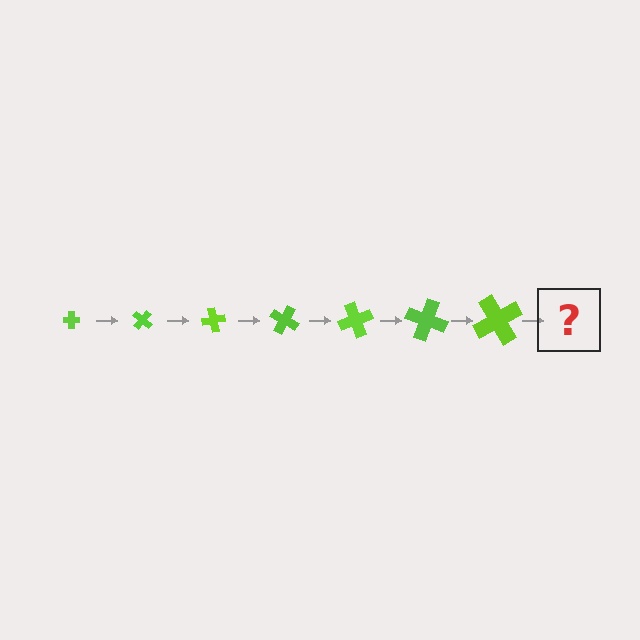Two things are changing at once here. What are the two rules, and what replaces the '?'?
The two rules are that the cross grows larger each step and it rotates 40 degrees each step. The '?' should be a cross, larger than the previous one and rotated 280 degrees from the start.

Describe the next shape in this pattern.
It should be a cross, larger than the previous one and rotated 280 degrees from the start.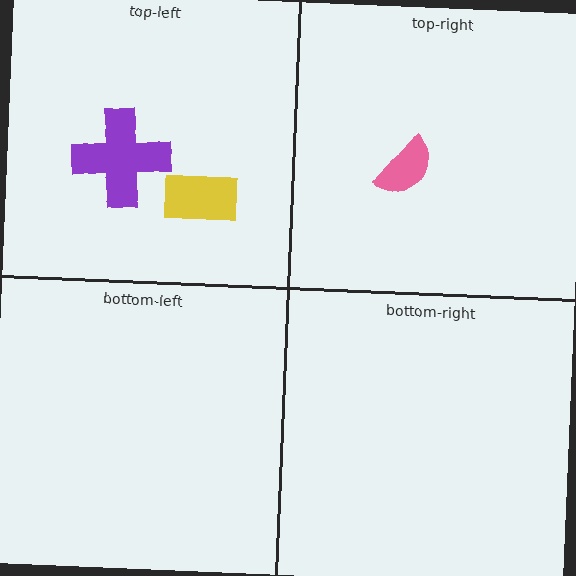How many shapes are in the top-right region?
1.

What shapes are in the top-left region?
The purple cross, the yellow rectangle.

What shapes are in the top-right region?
The pink semicircle.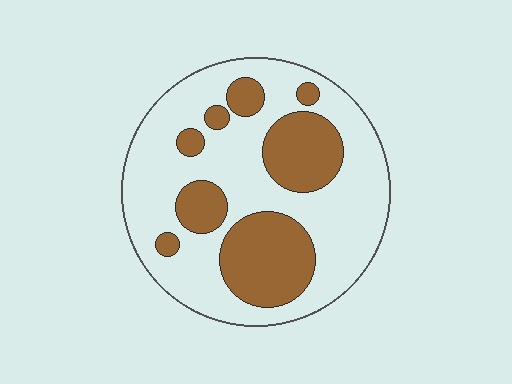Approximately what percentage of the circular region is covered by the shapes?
Approximately 30%.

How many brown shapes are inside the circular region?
8.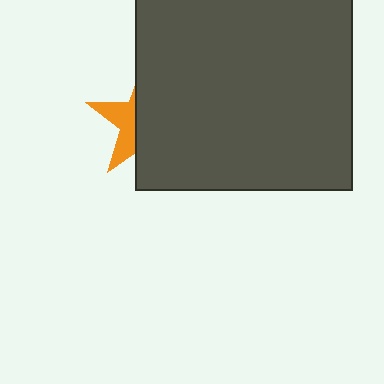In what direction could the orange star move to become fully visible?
The orange star could move left. That would shift it out from behind the dark gray square entirely.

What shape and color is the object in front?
The object in front is a dark gray square.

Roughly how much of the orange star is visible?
A small part of it is visible (roughly 36%).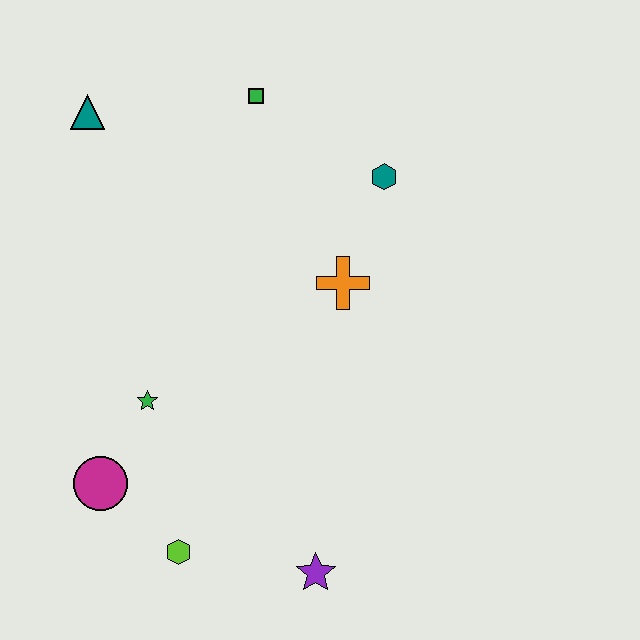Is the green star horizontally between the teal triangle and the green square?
Yes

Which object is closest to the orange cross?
The teal hexagon is closest to the orange cross.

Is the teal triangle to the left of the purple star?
Yes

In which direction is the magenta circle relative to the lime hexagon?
The magenta circle is to the left of the lime hexagon.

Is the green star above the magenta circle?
Yes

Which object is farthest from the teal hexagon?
The lime hexagon is farthest from the teal hexagon.